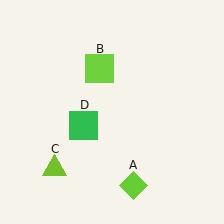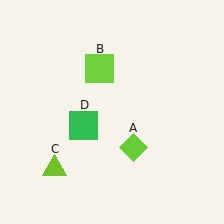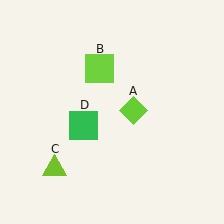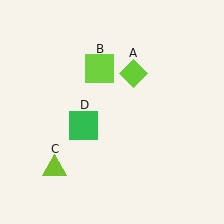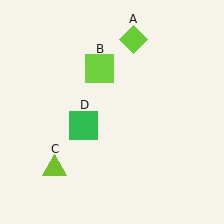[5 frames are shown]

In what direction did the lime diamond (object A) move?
The lime diamond (object A) moved up.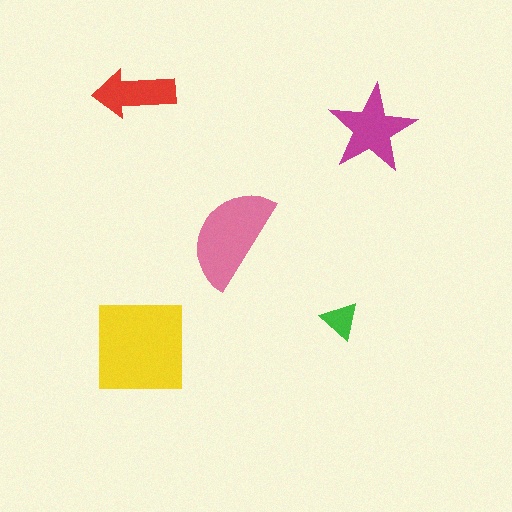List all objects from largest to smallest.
The yellow square, the pink semicircle, the magenta star, the red arrow, the green triangle.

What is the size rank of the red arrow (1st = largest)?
4th.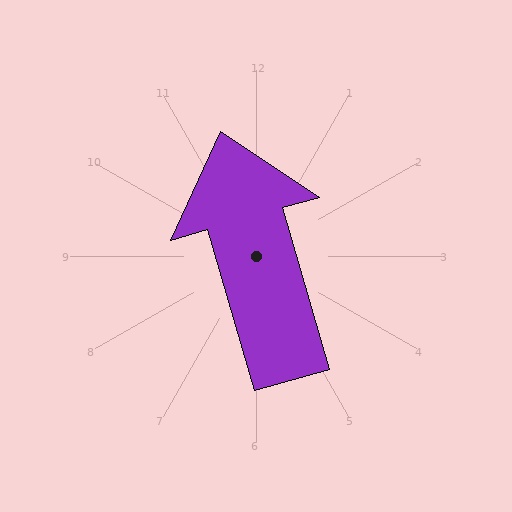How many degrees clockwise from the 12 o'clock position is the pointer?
Approximately 344 degrees.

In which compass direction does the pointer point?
North.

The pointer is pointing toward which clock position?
Roughly 11 o'clock.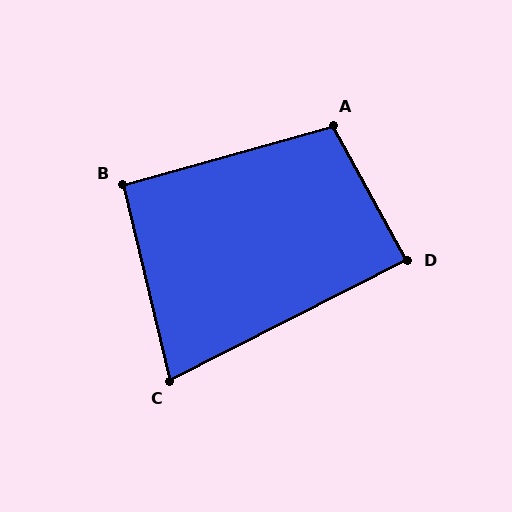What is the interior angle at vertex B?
Approximately 92 degrees (approximately right).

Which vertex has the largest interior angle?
A, at approximately 103 degrees.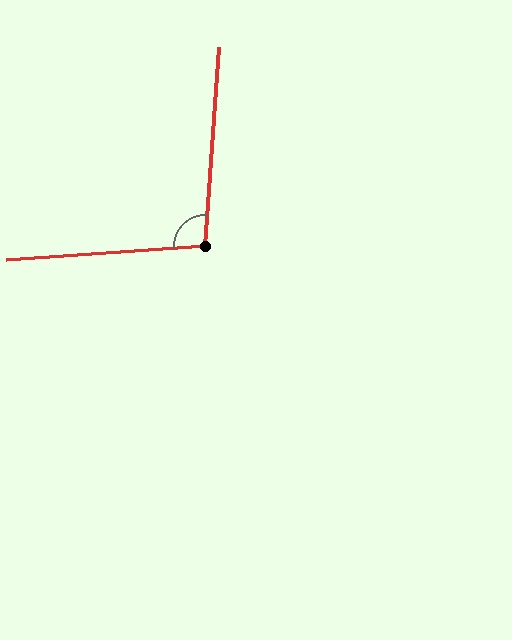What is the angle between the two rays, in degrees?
Approximately 98 degrees.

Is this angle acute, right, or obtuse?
It is obtuse.